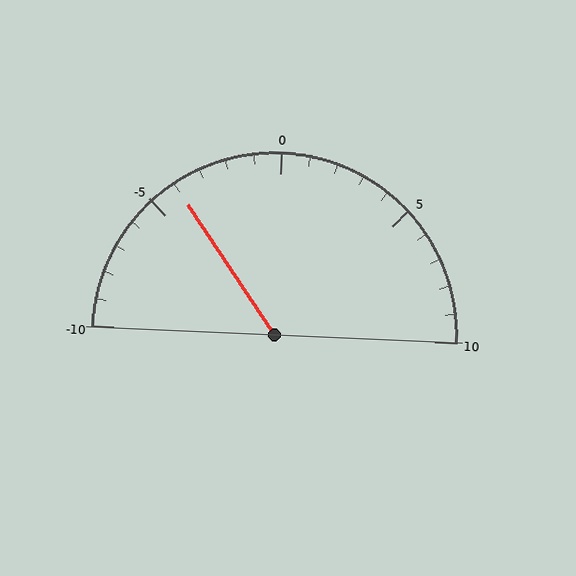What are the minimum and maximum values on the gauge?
The gauge ranges from -10 to 10.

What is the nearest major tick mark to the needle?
The nearest major tick mark is -5.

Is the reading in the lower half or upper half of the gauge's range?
The reading is in the lower half of the range (-10 to 10).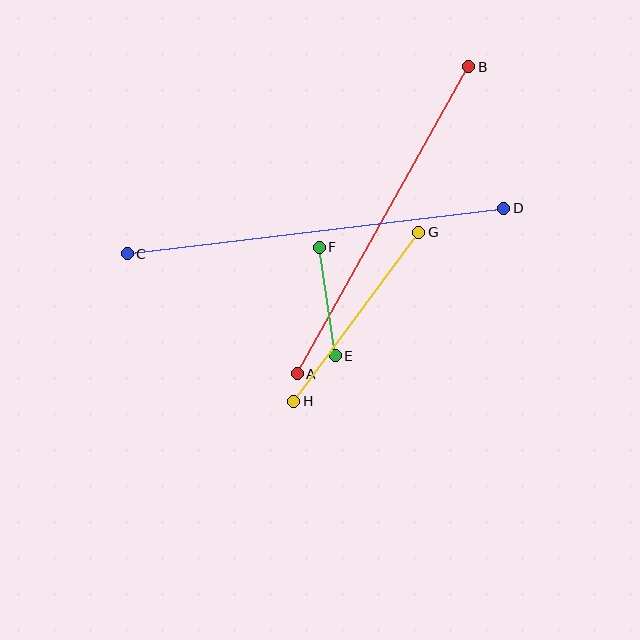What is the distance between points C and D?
The distance is approximately 379 pixels.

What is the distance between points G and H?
The distance is approximately 210 pixels.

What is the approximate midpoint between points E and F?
The midpoint is at approximately (327, 302) pixels.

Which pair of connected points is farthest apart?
Points C and D are farthest apart.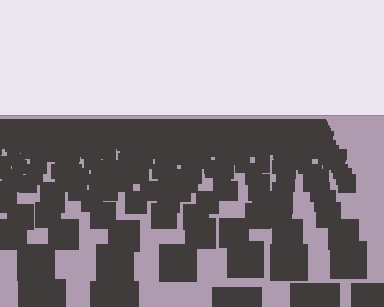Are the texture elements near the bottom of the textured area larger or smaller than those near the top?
Larger. Near the bottom, elements are closer to the viewer and appear at a bigger on-screen size.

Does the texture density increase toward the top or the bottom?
Density increases toward the top.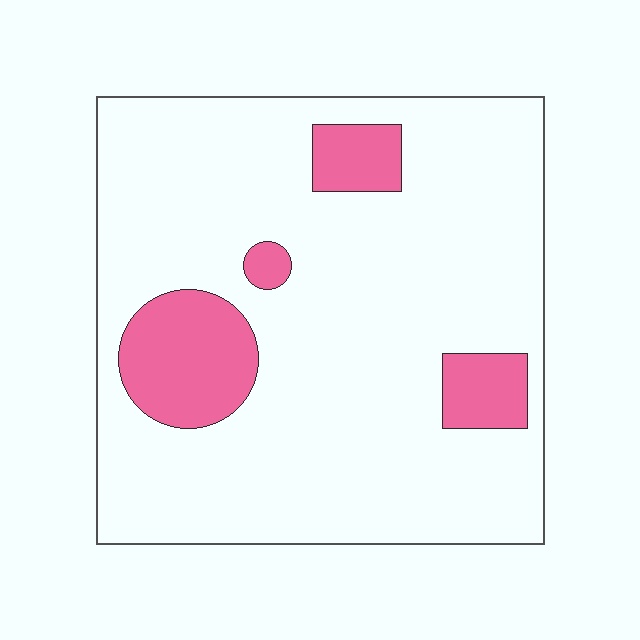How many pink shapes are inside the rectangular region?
4.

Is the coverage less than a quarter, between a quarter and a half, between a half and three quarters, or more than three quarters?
Less than a quarter.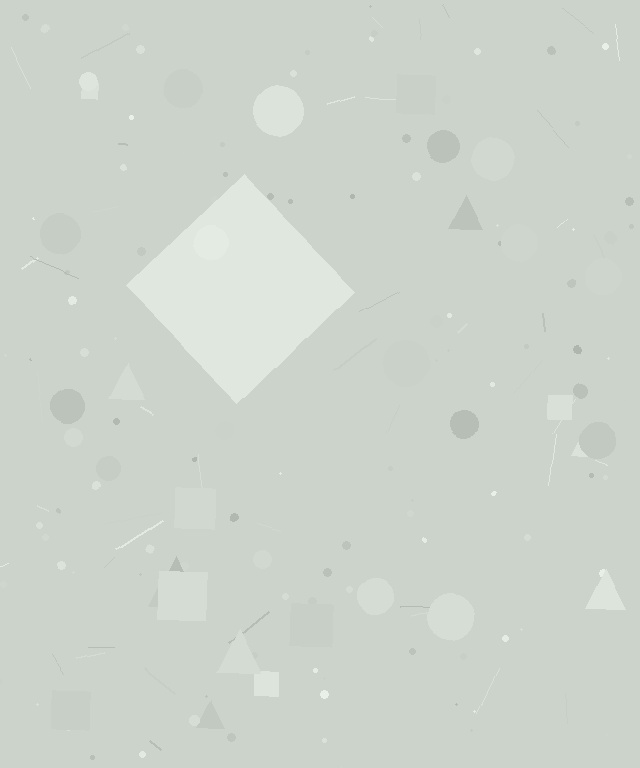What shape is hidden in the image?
A diamond is hidden in the image.